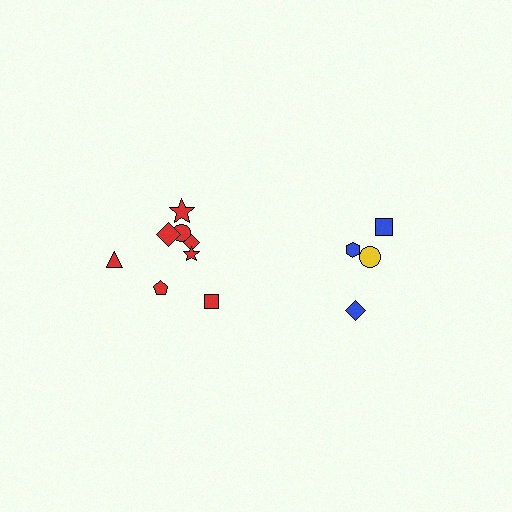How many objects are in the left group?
There are 8 objects.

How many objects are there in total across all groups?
There are 12 objects.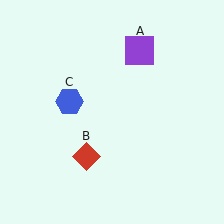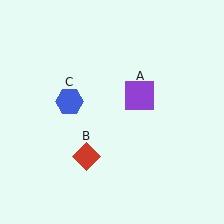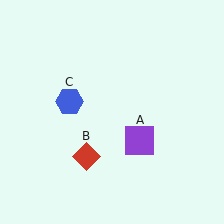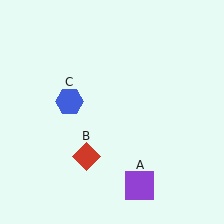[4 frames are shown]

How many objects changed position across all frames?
1 object changed position: purple square (object A).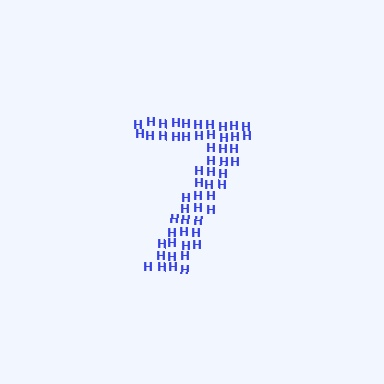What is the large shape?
The large shape is the digit 7.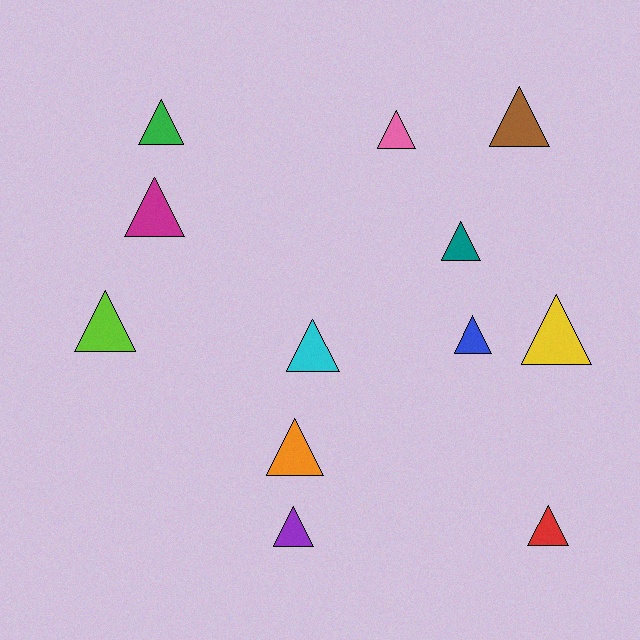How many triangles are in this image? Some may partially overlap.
There are 12 triangles.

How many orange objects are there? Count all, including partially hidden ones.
There is 1 orange object.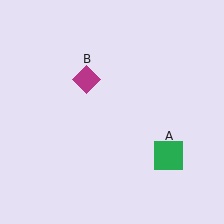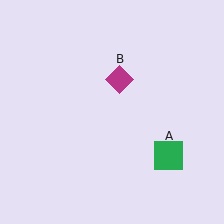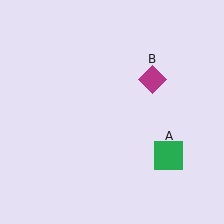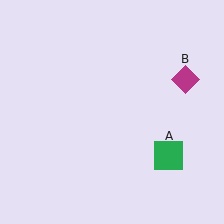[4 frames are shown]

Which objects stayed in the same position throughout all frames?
Green square (object A) remained stationary.